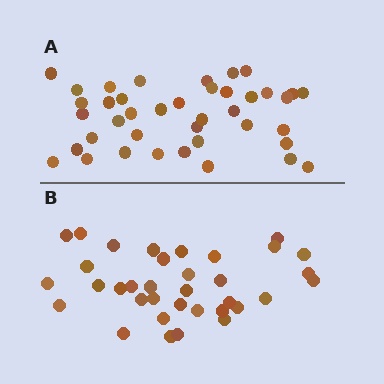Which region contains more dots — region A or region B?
Region A (the top region) has more dots.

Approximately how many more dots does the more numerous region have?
Region A has about 5 more dots than region B.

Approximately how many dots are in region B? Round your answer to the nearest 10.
About 40 dots. (The exact count is 35, which rounds to 40.)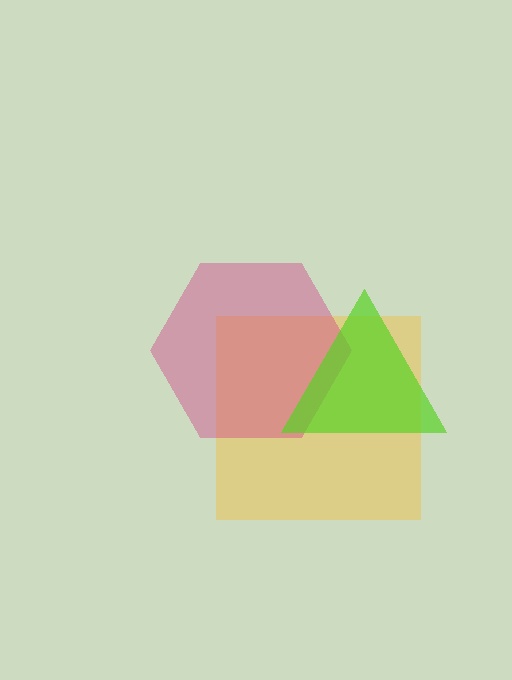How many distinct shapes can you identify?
There are 3 distinct shapes: a yellow square, a magenta hexagon, a lime triangle.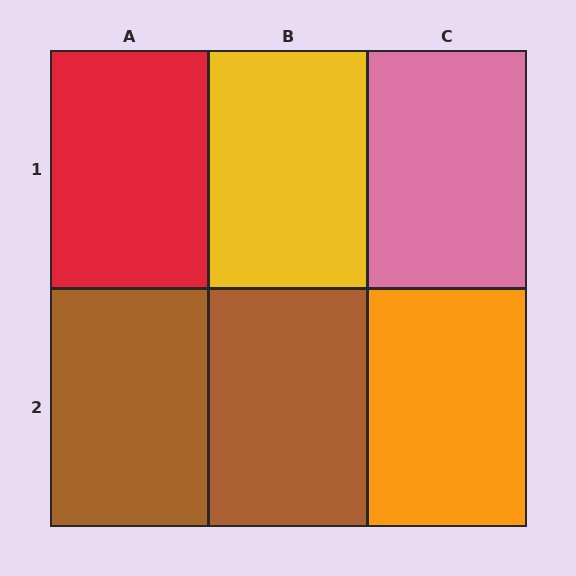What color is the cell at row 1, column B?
Yellow.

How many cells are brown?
2 cells are brown.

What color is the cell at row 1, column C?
Pink.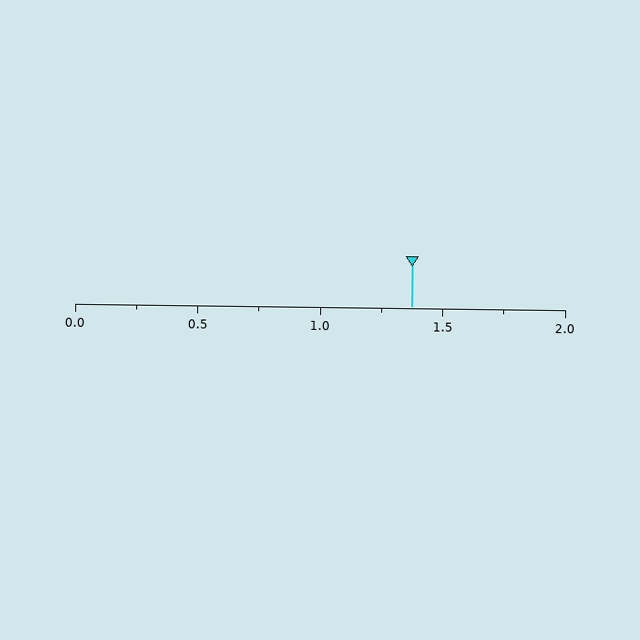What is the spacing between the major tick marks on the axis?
The major ticks are spaced 0.5 apart.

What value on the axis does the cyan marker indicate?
The marker indicates approximately 1.38.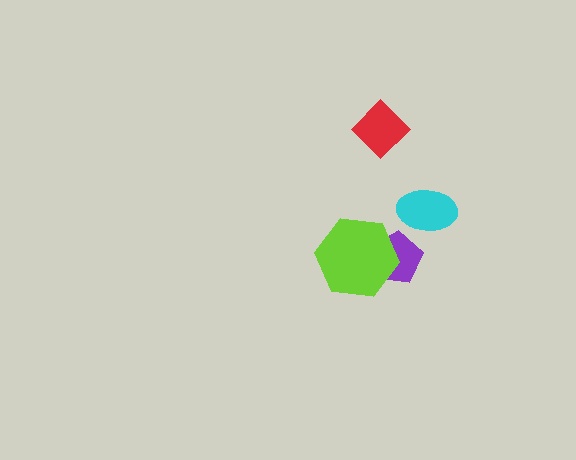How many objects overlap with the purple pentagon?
1 object overlaps with the purple pentagon.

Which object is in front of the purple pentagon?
The lime hexagon is in front of the purple pentagon.